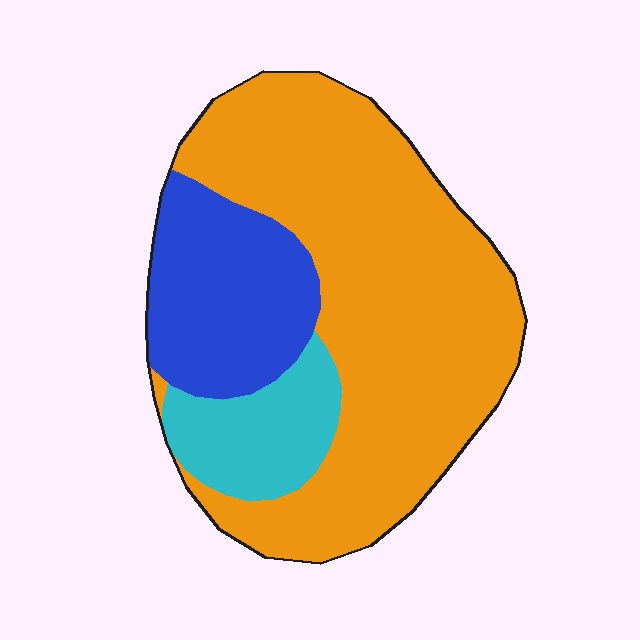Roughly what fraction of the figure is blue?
Blue covers around 20% of the figure.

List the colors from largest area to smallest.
From largest to smallest: orange, blue, cyan.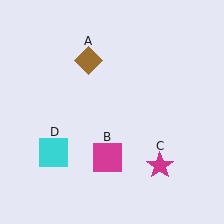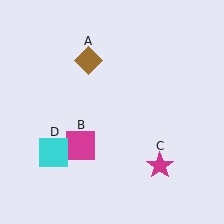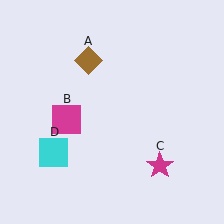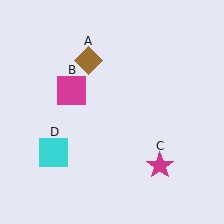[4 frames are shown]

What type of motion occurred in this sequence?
The magenta square (object B) rotated clockwise around the center of the scene.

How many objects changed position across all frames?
1 object changed position: magenta square (object B).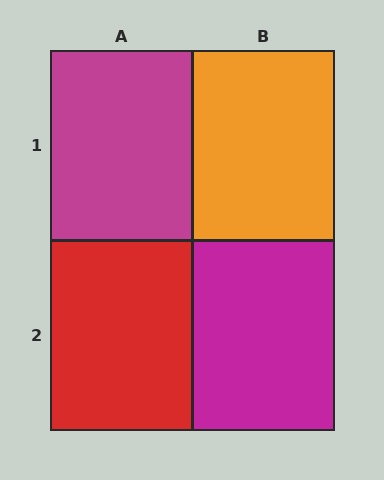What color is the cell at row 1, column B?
Orange.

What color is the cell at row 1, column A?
Magenta.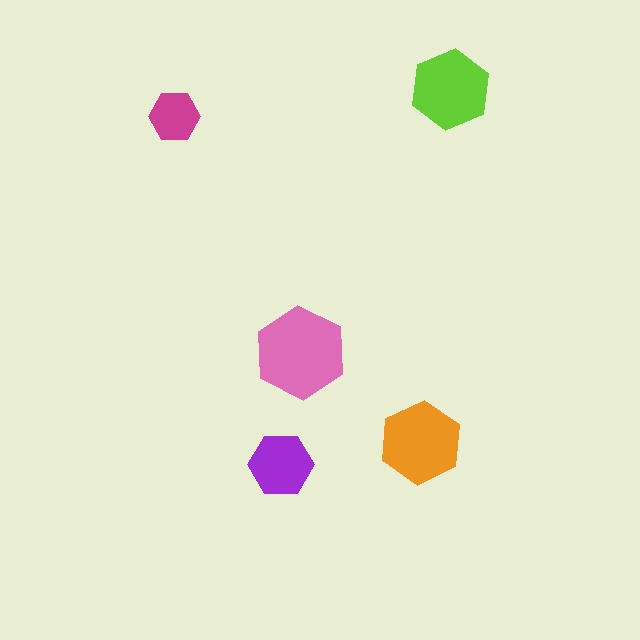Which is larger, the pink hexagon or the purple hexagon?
The pink one.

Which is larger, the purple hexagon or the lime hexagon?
The lime one.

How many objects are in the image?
There are 5 objects in the image.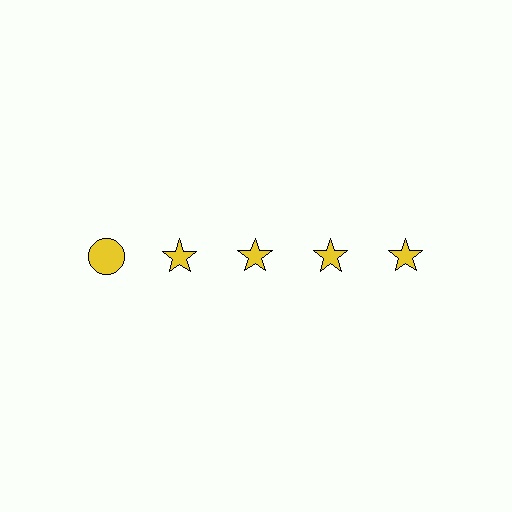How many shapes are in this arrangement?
There are 5 shapes arranged in a grid pattern.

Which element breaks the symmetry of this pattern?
The yellow circle in the top row, leftmost column breaks the symmetry. All other shapes are yellow stars.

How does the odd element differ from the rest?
It has a different shape: circle instead of star.